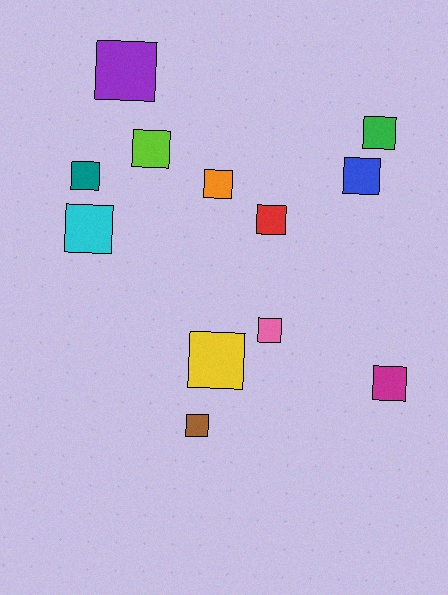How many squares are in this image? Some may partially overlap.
There are 12 squares.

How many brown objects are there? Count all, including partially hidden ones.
There is 1 brown object.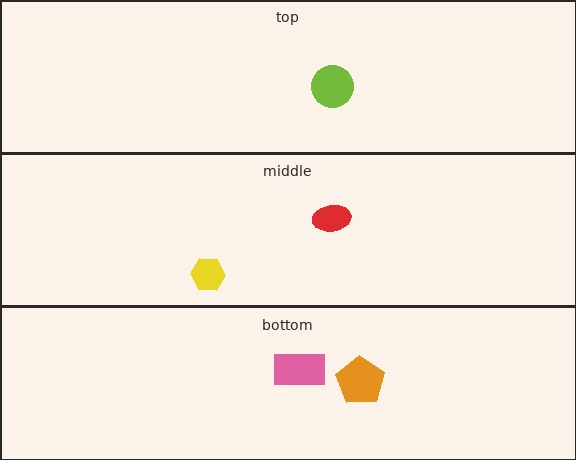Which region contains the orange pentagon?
The bottom region.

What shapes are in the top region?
The lime circle.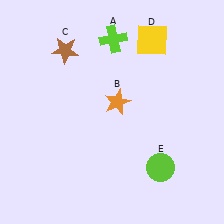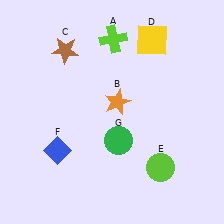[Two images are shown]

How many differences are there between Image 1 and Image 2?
There are 2 differences between the two images.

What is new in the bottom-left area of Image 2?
A blue diamond (F) was added in the bottom-left area of Image 2.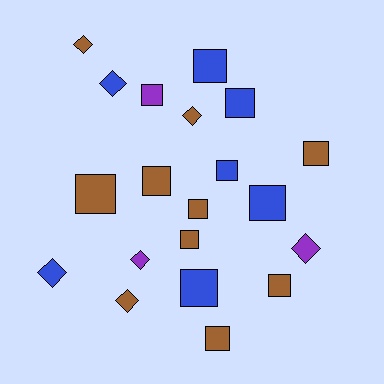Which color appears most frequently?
Brown, with 10 objects.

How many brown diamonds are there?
There are 3 brown diamonds.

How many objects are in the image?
There are 20 objects.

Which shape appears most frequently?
Square, with 13 objects.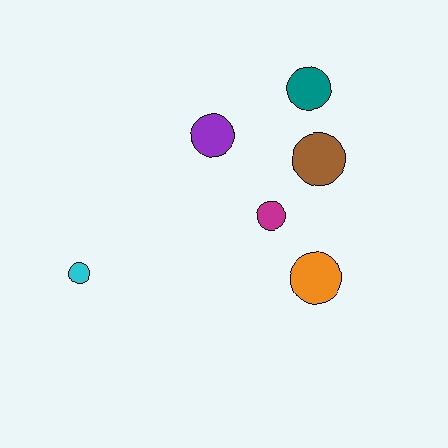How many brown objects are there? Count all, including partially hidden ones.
There is 1 brown object.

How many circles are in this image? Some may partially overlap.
There are 6 circles.